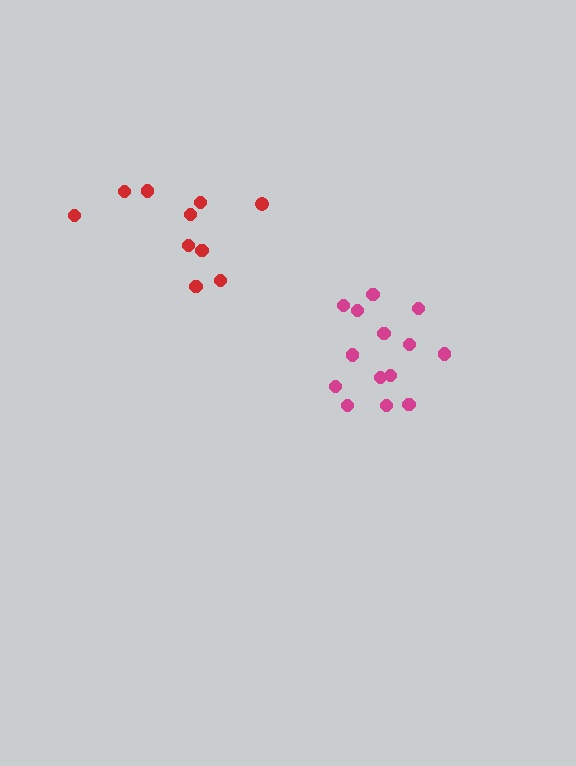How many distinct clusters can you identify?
There are 2 distinct clusters.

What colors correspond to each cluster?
The clusters are colored: red, magenta.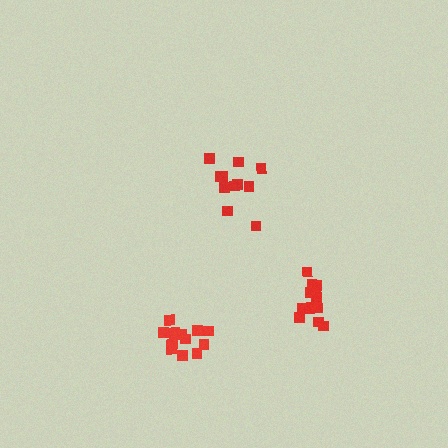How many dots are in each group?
Group 1: 11 dots, Group 2: 14 dots, Group 3: 13 dots (38 total).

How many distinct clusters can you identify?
There are 3 distinct clusters.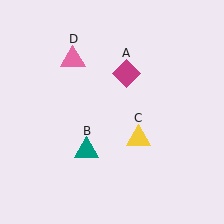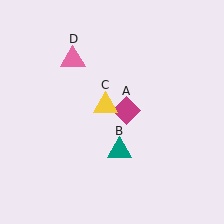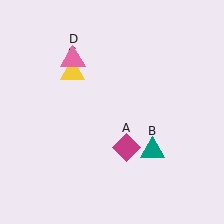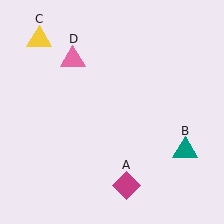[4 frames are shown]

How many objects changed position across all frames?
3 objects changed position: magenta diamond (object A), teal triangle (object B), yellow triangle (object C).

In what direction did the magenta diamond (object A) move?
The magenta diamond (object A) moved down.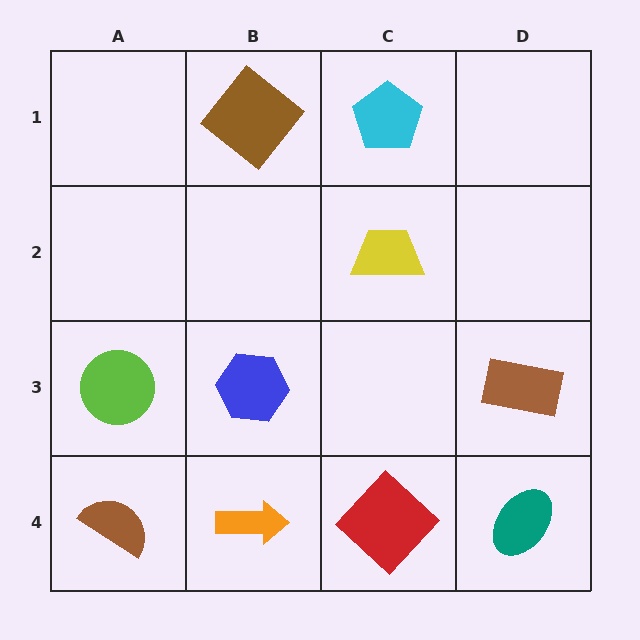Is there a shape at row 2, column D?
No, that cell is empty.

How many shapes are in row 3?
3 shapes.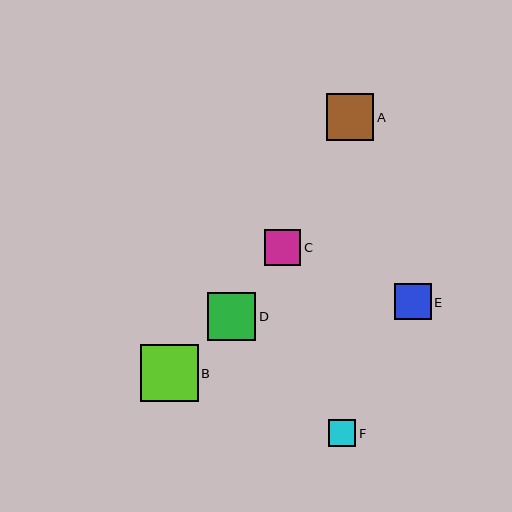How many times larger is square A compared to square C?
Square A is approximately 1.3 times the size of square C.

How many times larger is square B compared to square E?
Square B is approximately 1.6 times the size of square E.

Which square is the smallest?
Square F is the smallest with a size of approximately 27 pixels.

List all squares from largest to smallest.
From largest to smallest: B, D, A, E, C, F.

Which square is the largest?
Square B is the largest with a size of approximately 57 pixels.